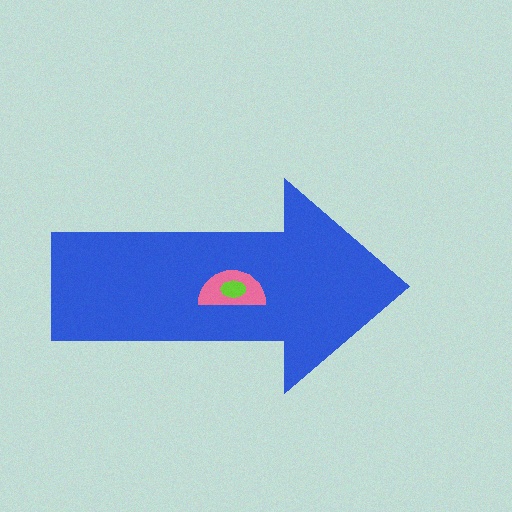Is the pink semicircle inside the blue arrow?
Yes.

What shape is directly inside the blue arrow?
The pink semicircle.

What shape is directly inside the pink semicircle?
The lime ellipse.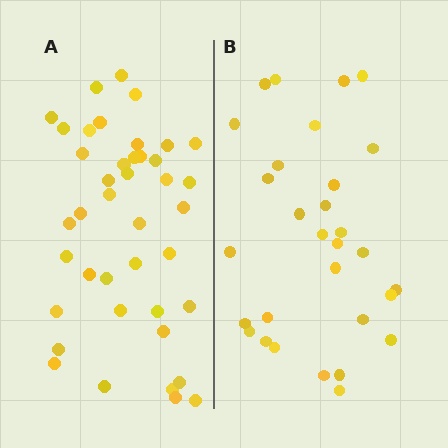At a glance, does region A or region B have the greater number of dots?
Region A (the left region) has more dots.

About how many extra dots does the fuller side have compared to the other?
Region A has roughly 12 or so more dots than region B.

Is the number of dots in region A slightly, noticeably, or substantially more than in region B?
Region A has noticeably more, but not dramatically so. The ratio is roughly 1.4 to 1.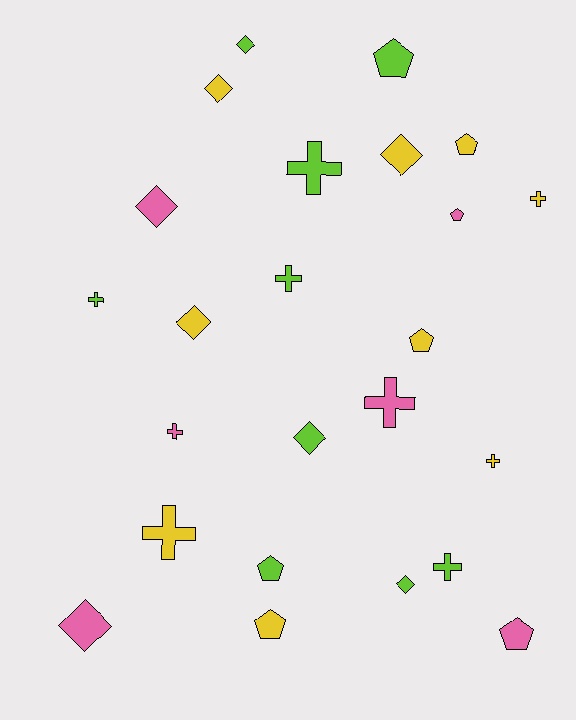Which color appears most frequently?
Yellow, with 9 objects.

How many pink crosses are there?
There are 2 pink crosses.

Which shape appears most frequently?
Cross, with 9 objects.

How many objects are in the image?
There are 24 objects.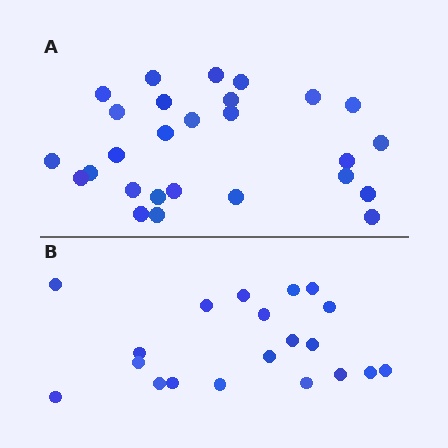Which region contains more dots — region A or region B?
Region A (the top region) has more dots.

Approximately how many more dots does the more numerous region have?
Region A has roughly 8 or so more dots than region B.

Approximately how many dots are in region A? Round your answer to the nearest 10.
About 30 dots. (The exact count is 27, which rounds to 30.)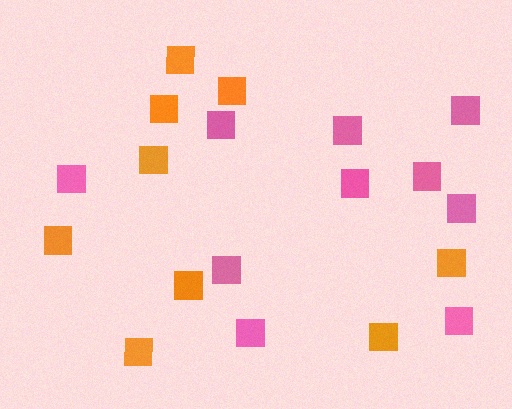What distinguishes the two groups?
There are 2 groups: one group of orange squares (9) and one group of pink squares (10).